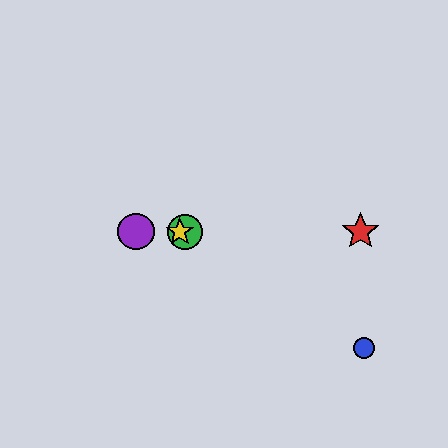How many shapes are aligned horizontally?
4 shapes (the red star, the green circle, the yellow star, the purple circle) are aligned horizontally.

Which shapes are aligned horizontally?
The red star, the green circle, the yellow star, the purple circle are aligned horizontally.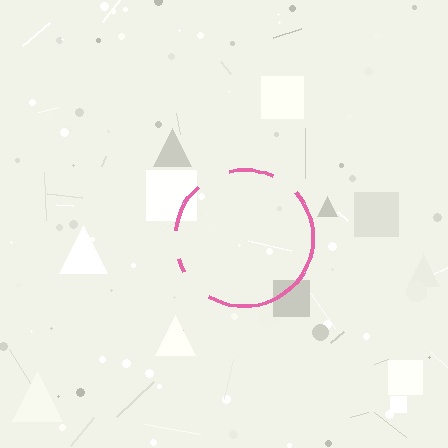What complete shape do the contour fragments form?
The contour fragments form a circle.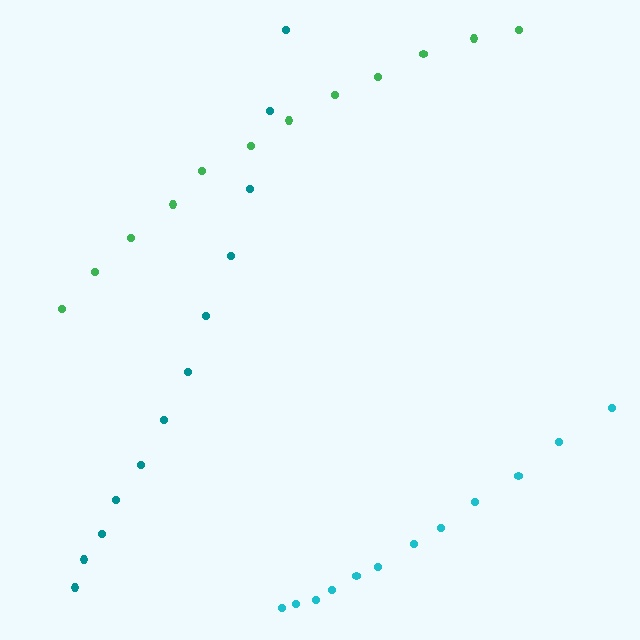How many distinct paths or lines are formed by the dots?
There are 3 distinct paths.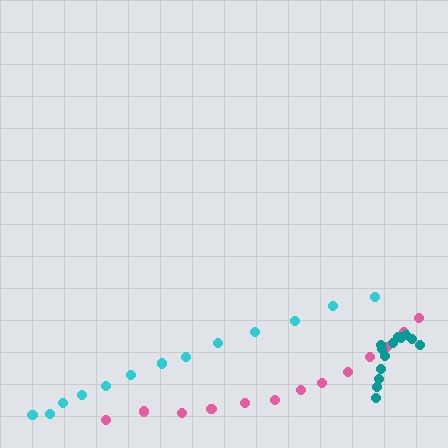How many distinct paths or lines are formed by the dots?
There are 3 distinct paths.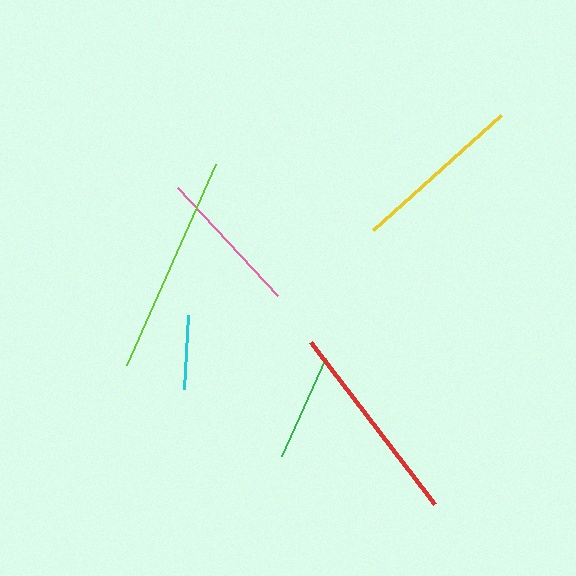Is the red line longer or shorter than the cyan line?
The red line is longer than the cyan line.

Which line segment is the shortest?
The cyan line is the shortest at approximately 74 pixels.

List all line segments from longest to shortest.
From longest to shortest: lime, red, yellow, pink, green, cyan.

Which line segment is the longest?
The lime line is the longest at approximately 220 pixels.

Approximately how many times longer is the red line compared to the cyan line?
The red line is approximately 2.8 times the length of the cyan line.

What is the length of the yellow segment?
The yellow segment is approximately 172 pixels long.